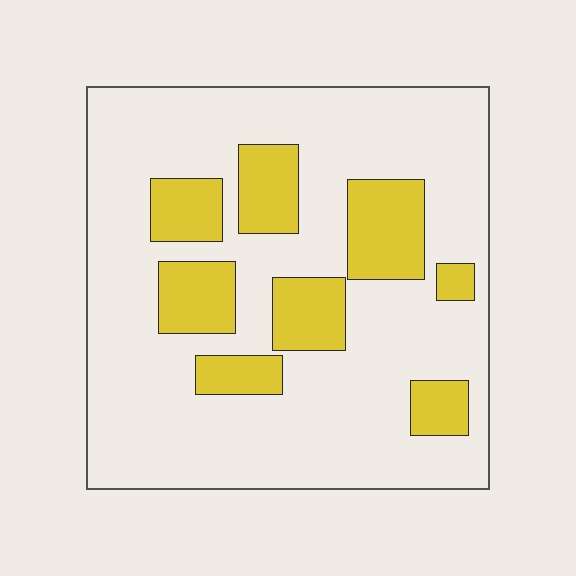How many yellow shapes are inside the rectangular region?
8.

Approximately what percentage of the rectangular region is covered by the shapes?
Approximately 25%.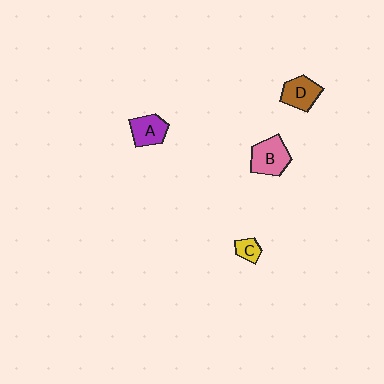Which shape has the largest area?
Shape B (pink).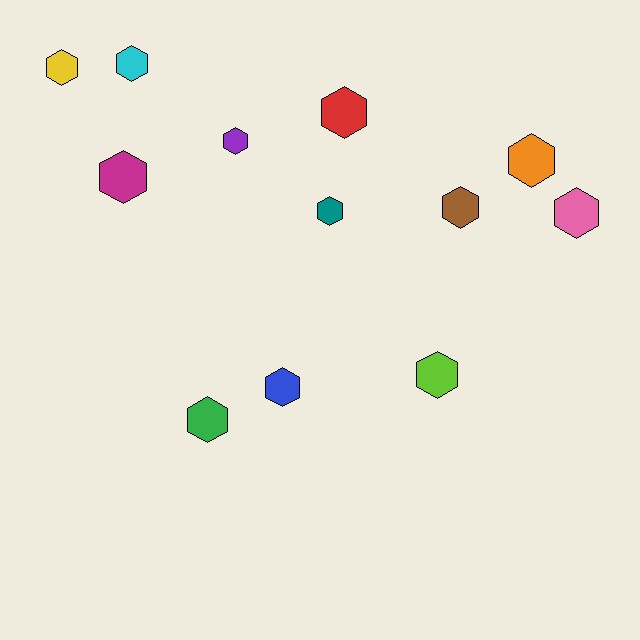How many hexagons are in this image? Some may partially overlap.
There are 12 hexagons.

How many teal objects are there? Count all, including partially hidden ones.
There is 1 teal object.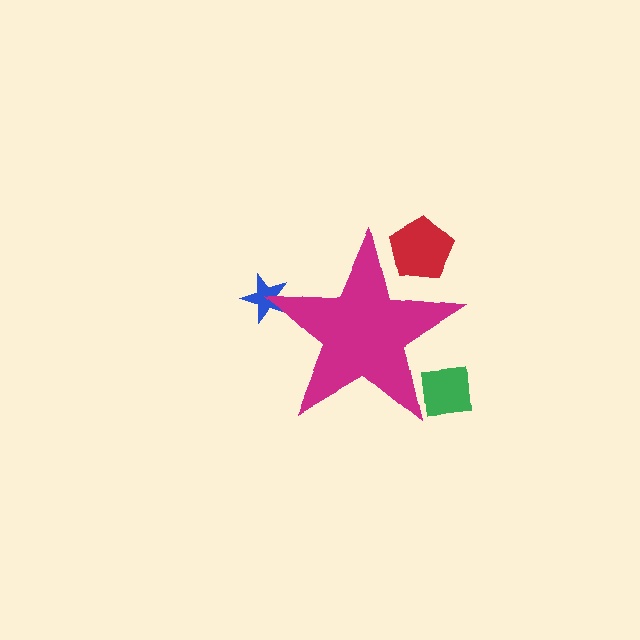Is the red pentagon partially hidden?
Yes, the red pentagon is partially hidden behind the magenta star.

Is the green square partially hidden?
Yes, the green square is partially hidden behind the magenta star.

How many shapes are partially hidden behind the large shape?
3 shapes are partially hidden.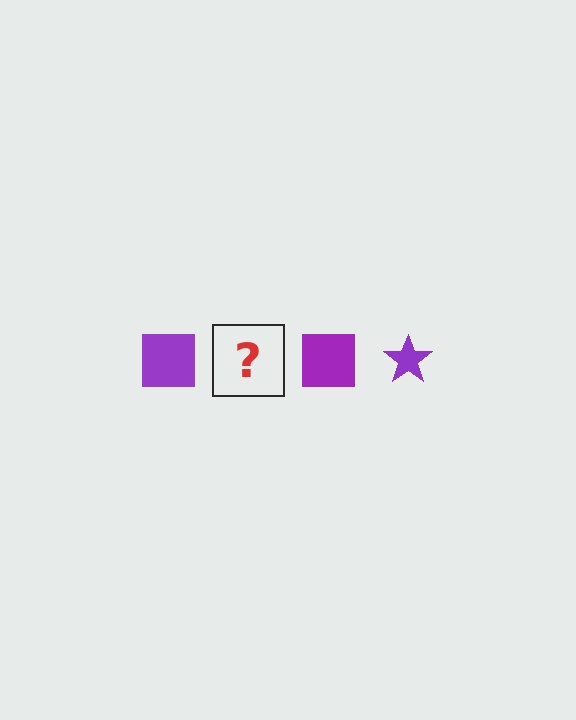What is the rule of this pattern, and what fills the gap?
The rule is that the pattern cycles through square, star shapes in purple. The gap should be filled with a purple star.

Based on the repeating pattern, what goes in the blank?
The blank should be a purple star.